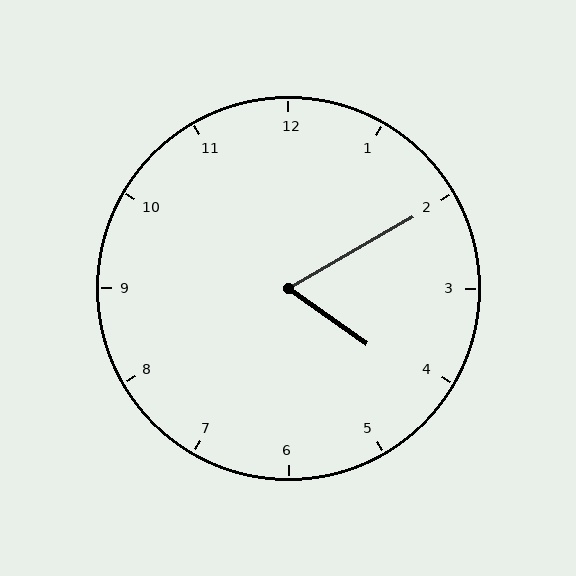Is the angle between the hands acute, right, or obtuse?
It is acute.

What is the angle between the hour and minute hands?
Approximately 65 degrees.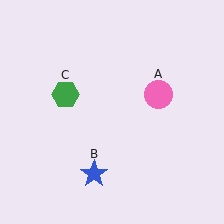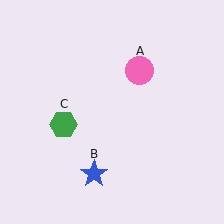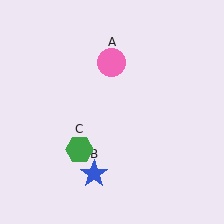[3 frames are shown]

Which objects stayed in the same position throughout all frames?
Blue star (object B) remained stationary.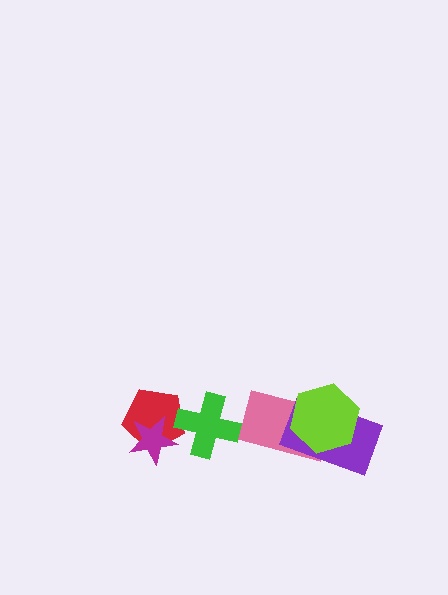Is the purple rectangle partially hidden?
Yes, it is partially covered by another shape.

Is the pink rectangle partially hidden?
Yes, it is partially covered by another shape.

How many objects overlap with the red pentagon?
2 objects overlap with the red pentagon.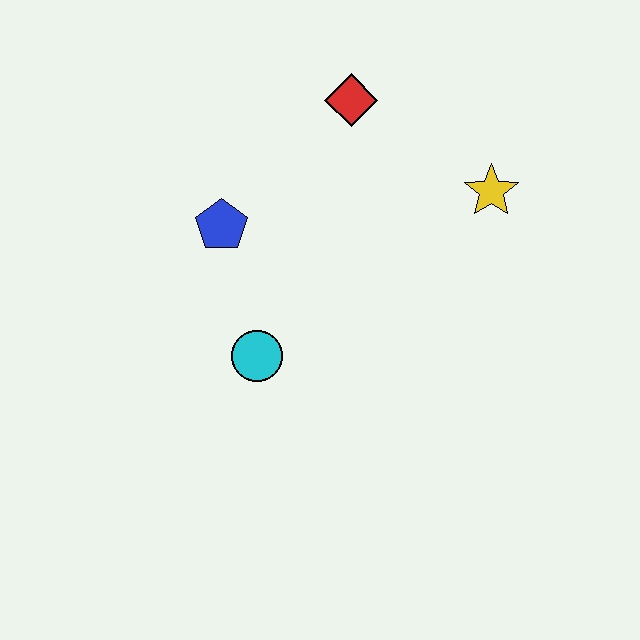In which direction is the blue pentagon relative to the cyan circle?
The blue pentagon is above the cyan circle.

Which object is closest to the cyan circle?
The blue pentagon is closest to the cyan circle.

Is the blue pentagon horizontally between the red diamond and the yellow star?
No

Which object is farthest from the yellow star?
The cyan circle is farthest from the yellow star.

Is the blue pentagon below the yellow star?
Yes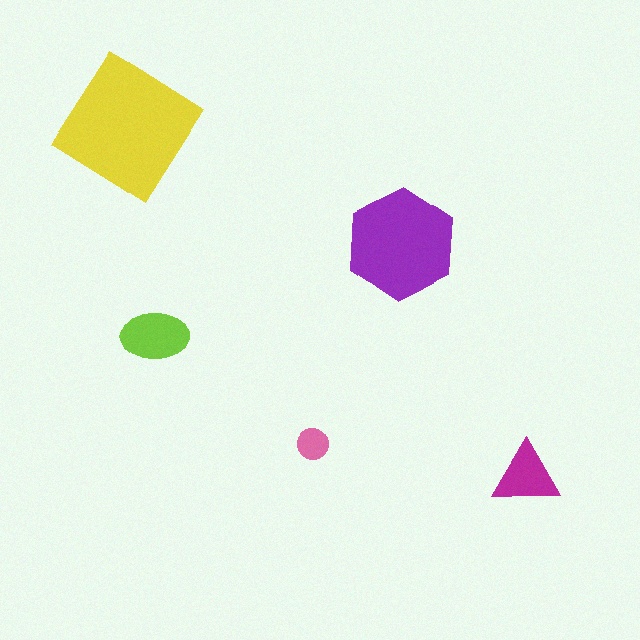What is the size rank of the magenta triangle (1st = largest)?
4th.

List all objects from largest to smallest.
The yellow diamond, the purple hexagon, the lime ellipse, the magenta triangle, the pink circle.